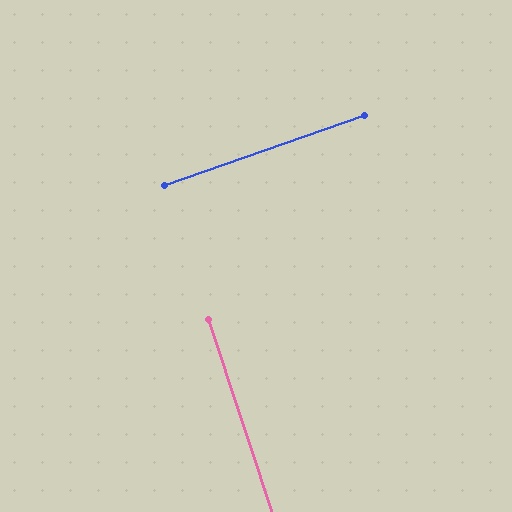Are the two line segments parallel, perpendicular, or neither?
Perpendicular — they meet at approximately 89°.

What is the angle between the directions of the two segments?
Approximately 89 degrees.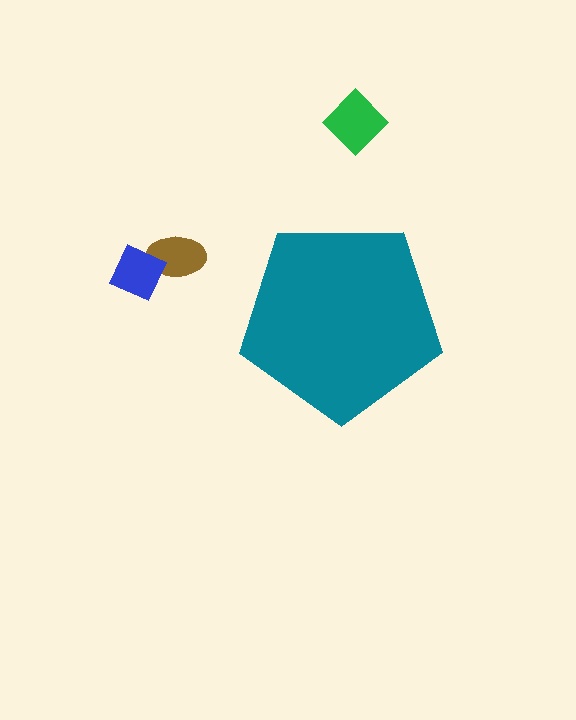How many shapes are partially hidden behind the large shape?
0 shapes are partially hidden.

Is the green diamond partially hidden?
No, the green diamond is fully visible.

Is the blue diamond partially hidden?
No, the blue diamond is fully visible.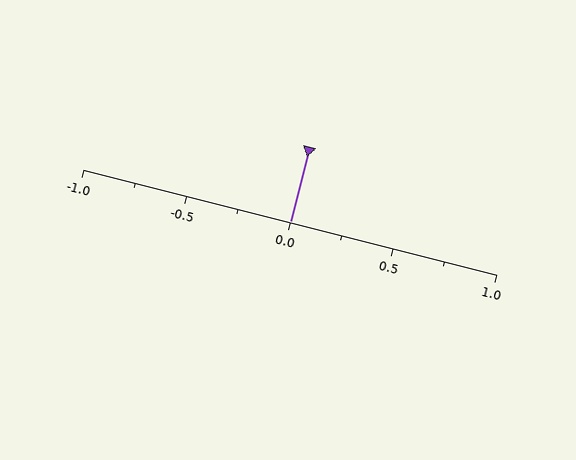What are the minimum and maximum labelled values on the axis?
The axis runs from -1.0 to 1.0.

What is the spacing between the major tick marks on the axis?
The major ticks are spaced 0.5 apart.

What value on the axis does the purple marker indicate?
The marker indicates approximately 0.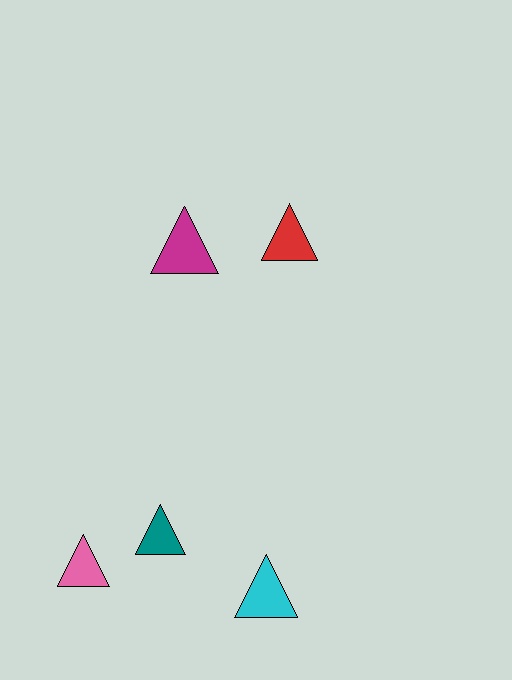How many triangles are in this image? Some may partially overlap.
There are 5 triangles.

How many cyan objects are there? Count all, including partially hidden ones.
There is 1 cyan object.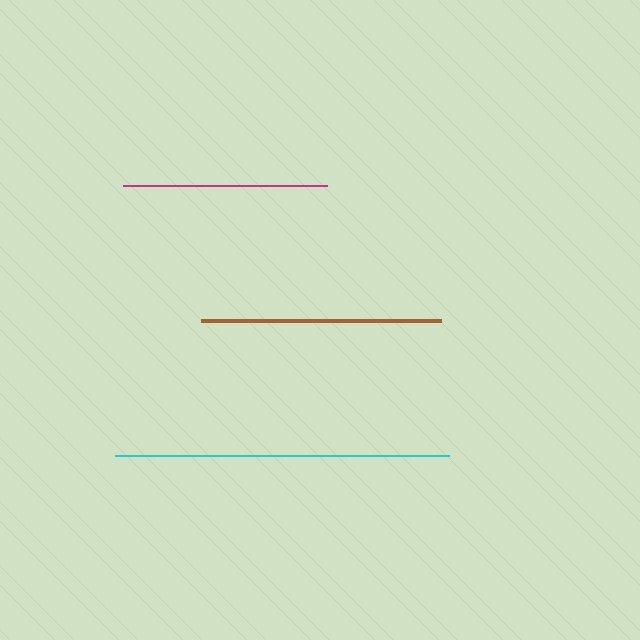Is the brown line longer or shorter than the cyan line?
The cyan line is longer than the brown line.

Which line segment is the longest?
The cyan line is the longest at approximately 334 pixels.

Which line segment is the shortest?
The magenta line is the shortest at approximately 204 pixels.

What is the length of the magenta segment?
The magenta segment is approximately 204 pixels long.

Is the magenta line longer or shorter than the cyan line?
The cyan line is longer than the magenta line.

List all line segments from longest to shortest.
From longest to shortest: cyan, brown, magenta.